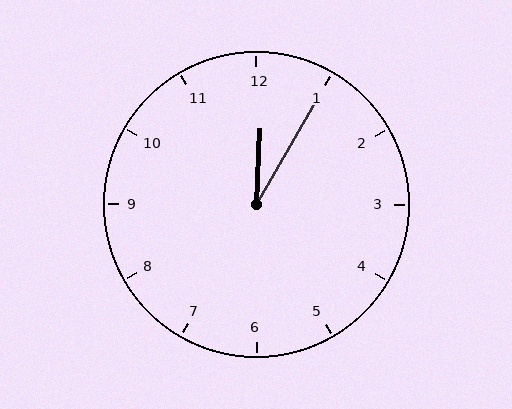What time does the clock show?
12:05.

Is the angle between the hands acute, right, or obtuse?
It is acute.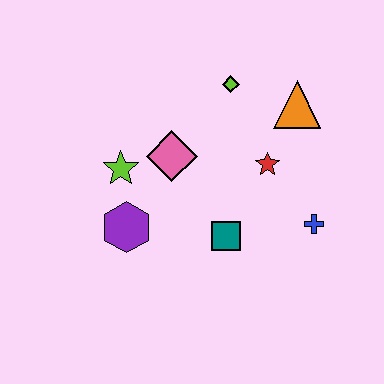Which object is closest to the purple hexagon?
The lime star is closest to the purple hexagon.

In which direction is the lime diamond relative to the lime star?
The lime diamond is to the right of the lime star.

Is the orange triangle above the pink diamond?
Yes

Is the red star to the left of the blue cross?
Yes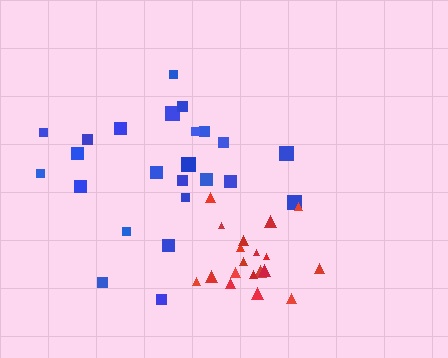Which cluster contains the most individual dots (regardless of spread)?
Blue (24).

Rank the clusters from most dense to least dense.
red, blue.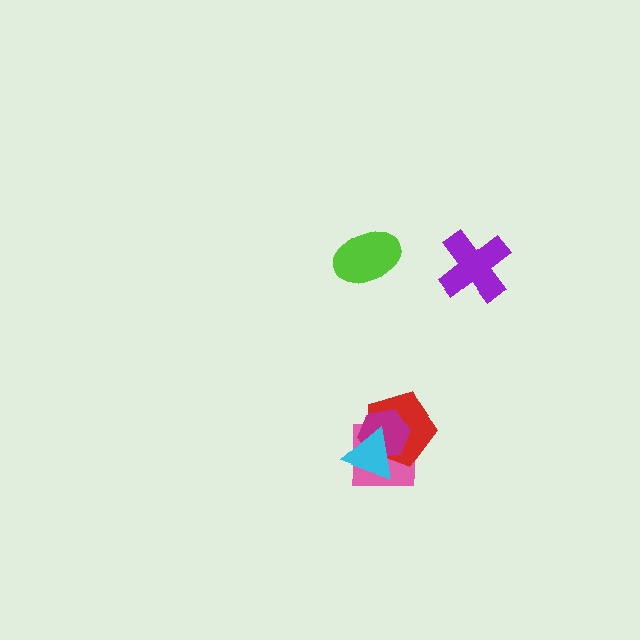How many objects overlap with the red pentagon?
3 objects overlap with the red pentagon.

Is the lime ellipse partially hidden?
No, no other shape covers it.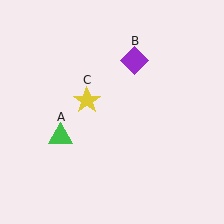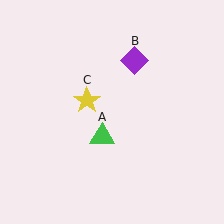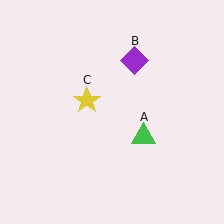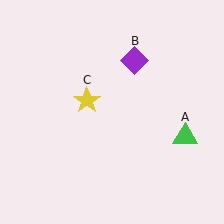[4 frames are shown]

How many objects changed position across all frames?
1 object changed position: green triangle (object A).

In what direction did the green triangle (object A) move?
The green triangle (object A) moved right.